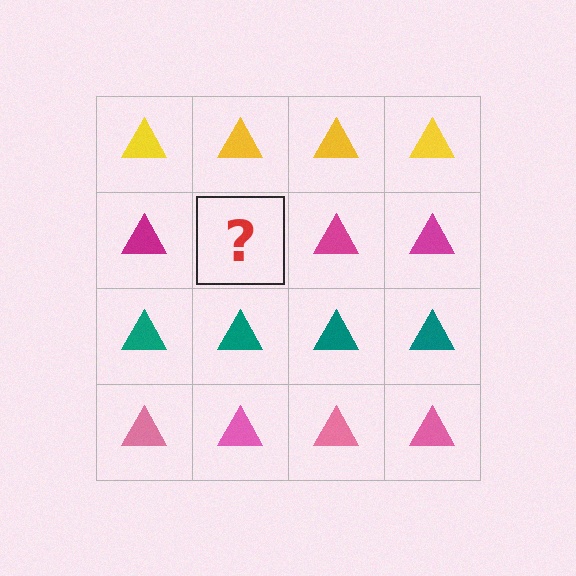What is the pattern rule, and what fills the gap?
The rule is that each row has a consistent color. The gap should be filled with a magenta triangle.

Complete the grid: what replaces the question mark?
The question mark should be replaced with a magenta triangle.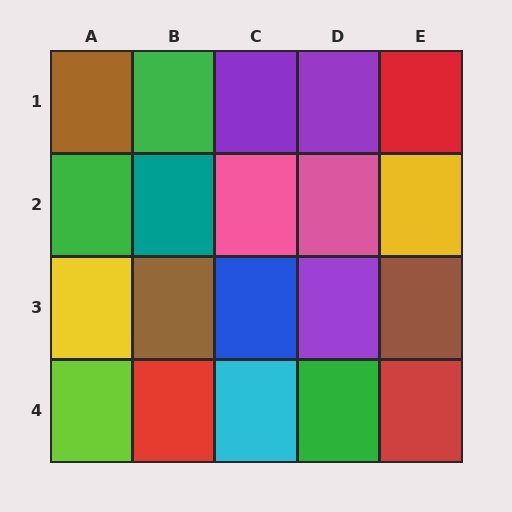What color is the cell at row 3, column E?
Brown.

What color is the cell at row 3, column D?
Purple.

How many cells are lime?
1 cell is lime.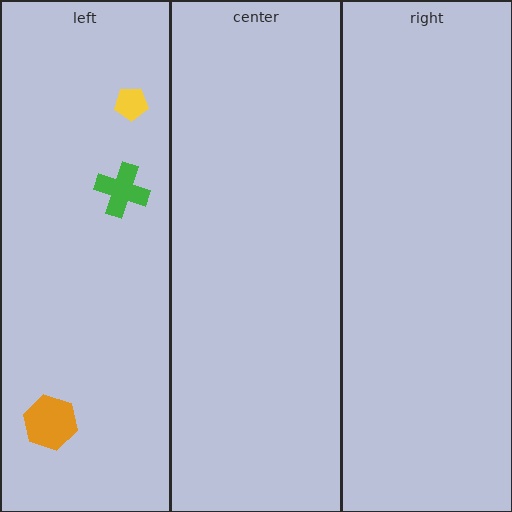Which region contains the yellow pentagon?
The left region.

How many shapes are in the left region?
3.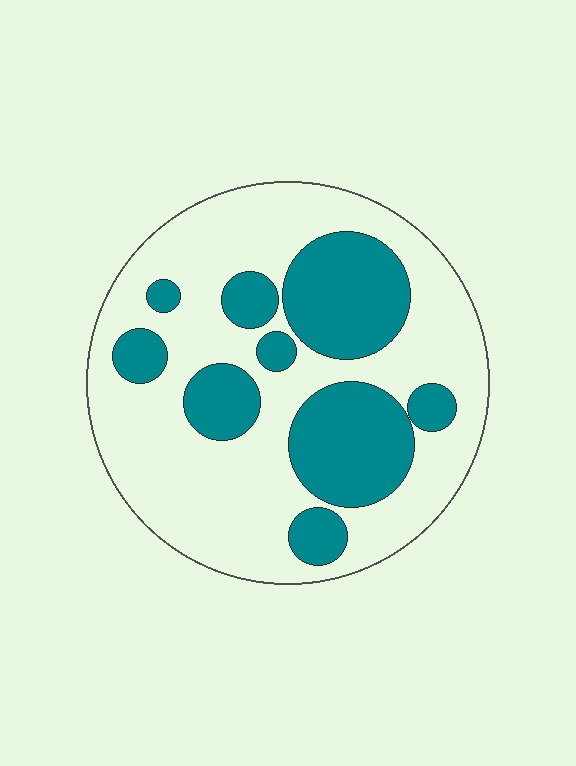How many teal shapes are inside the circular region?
9.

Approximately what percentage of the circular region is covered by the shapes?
Approximately 35%.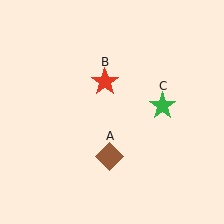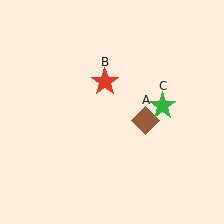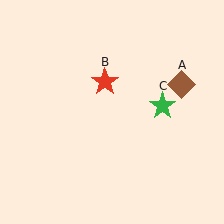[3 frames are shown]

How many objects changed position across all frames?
1 object changed position: brown diamond (object A).